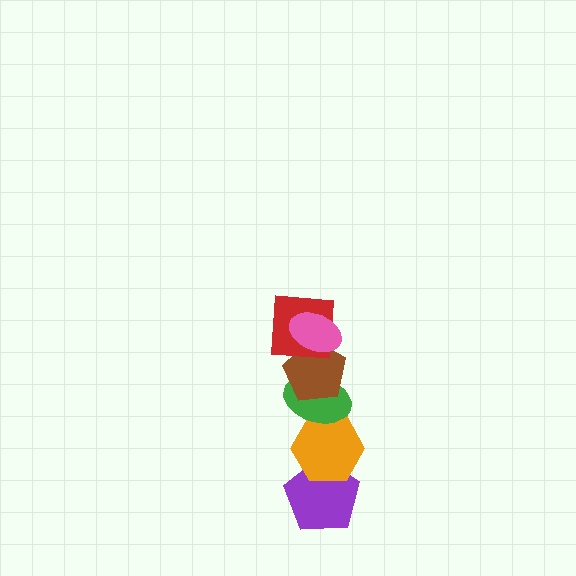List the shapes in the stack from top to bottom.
From top to bottom: the pink ellipse, the red square, the brown pentagon, the green ellipse, the orange hexagon, the purple pentagon.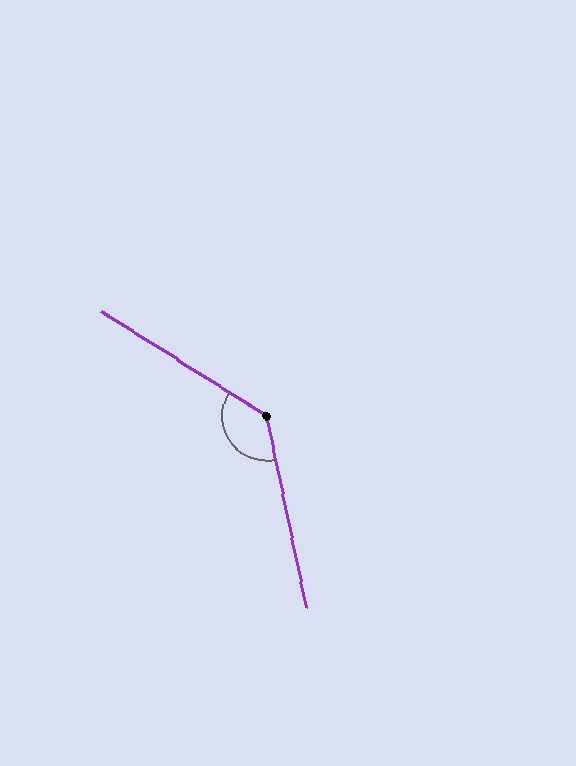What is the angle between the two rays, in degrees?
Approximately 134 degrees.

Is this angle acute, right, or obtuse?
It is obtuse.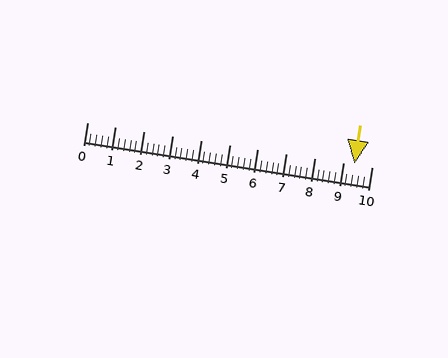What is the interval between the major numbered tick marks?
The major tick marks are spaced 1 units apart.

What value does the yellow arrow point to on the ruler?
The yellow arrow points to approximately 9.4.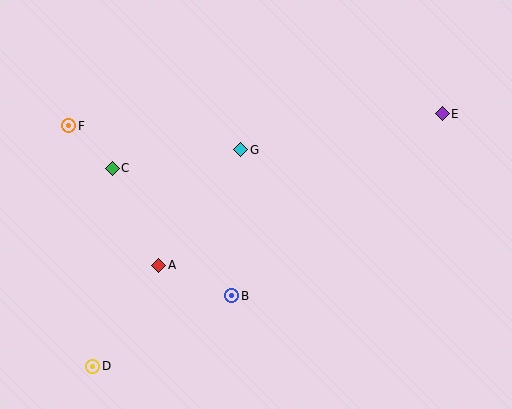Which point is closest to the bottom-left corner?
Point D is closest to the bottom-left corner.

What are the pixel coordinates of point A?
Point A is at (159, 265).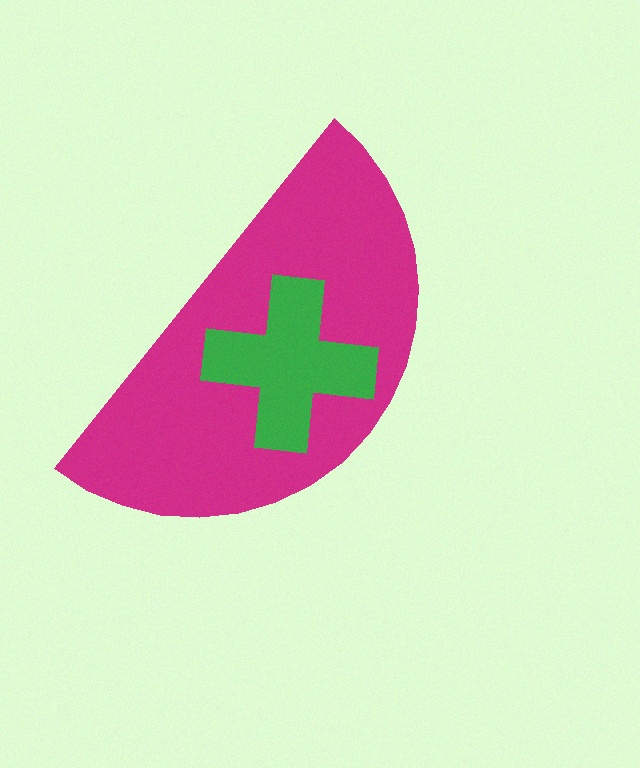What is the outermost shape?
The magenta semicircle.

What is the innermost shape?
The green cross.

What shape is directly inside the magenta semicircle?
The green cross.